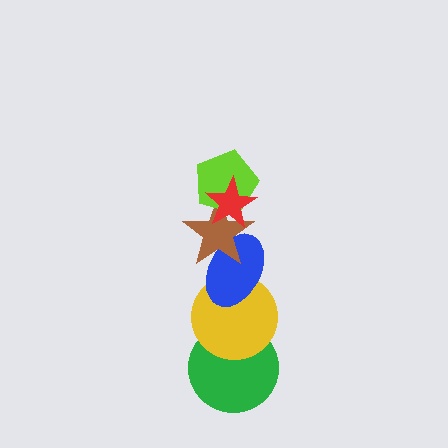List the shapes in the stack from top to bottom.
From top to bottom: the red star, the lime pentagon, the brown star, the blue ellipse, the yellow circle, the green circle.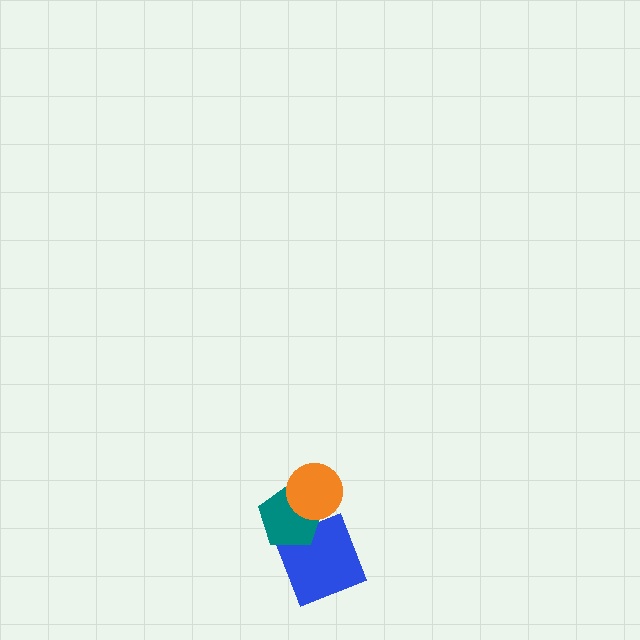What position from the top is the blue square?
The blue square is 3rd from the top.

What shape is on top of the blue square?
The teal pentagon is on top of the blue square.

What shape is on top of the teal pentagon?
The orange circle is on top of the teal pentagon.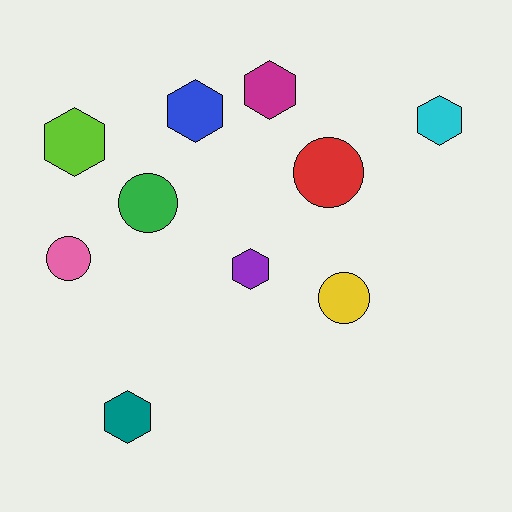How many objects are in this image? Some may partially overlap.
There are 10 objects.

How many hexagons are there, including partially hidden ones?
There are 6 hexagons.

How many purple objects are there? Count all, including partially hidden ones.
There is 1 purple object.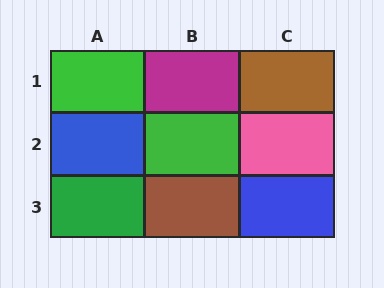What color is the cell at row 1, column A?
Green.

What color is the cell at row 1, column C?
Brown.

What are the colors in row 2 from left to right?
Blue, green, pink.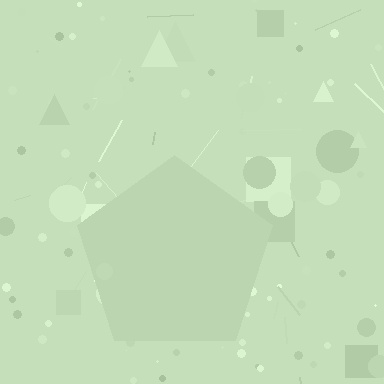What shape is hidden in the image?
A pentagon is hidden in the image.